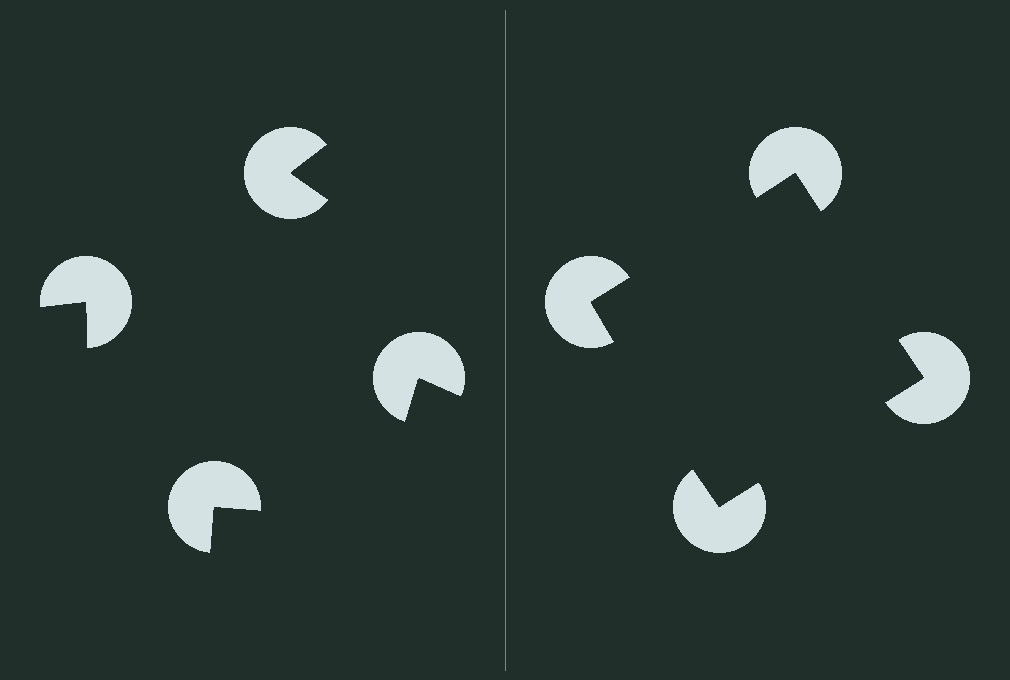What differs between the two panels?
The pac-man discs are positioned identically on both sides; only the wedge orientations differ. On the right they align to a square; on the left they are misaligned.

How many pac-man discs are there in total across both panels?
8 — 4 on each side.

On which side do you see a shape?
An illusory square appears on the right side. On the left side the wedge cuts are rotated, so no coherent shape forms.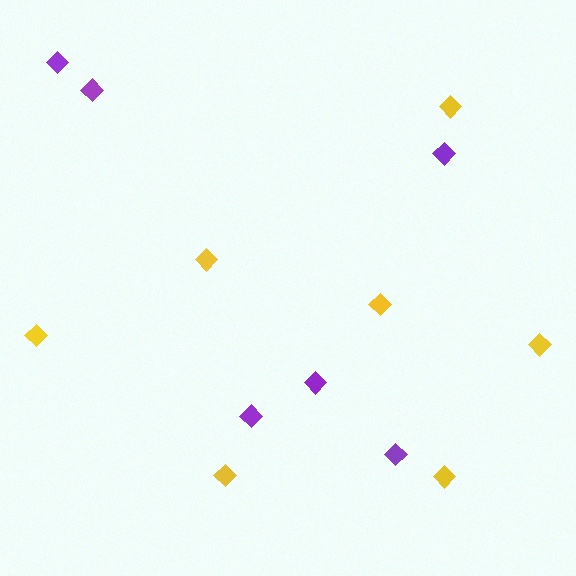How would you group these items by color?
There are 2 groups: one group of purple diamonds (6) and one group of yellow diamonds (7).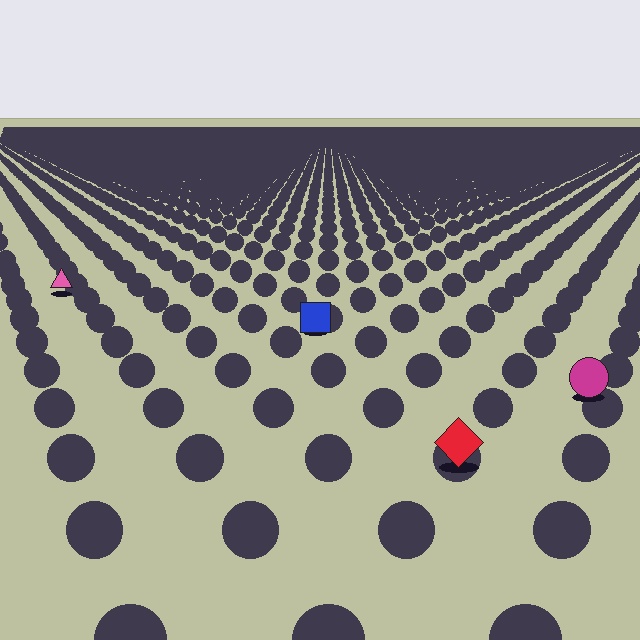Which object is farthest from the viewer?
The pink triangle is farthest from the viewer. It appears smaller and the ground texture around it is denser.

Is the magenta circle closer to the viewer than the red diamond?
No. The red diamond is closer — you can tell from the texture gradient: the ground texture is coarser near it.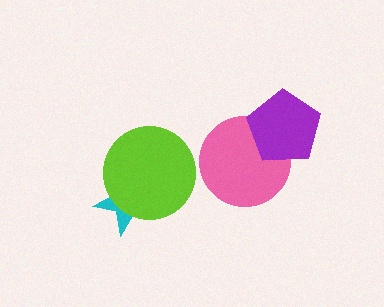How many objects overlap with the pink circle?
1 object overlaps with the pink circle.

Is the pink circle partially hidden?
Yes, it is partially covered by another shape.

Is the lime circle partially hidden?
No, no other shape covers it.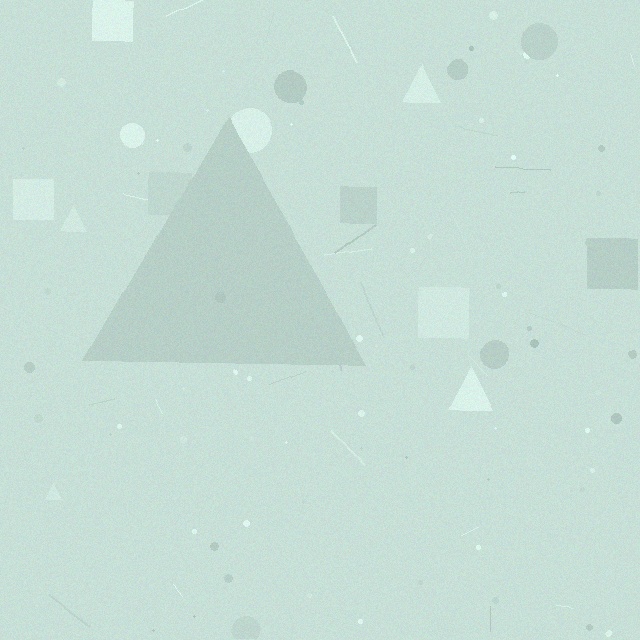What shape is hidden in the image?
A triangle is hidden in the image.